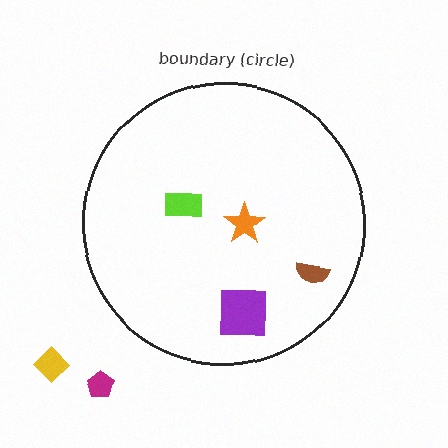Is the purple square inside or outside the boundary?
Inside.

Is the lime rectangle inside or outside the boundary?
Inside.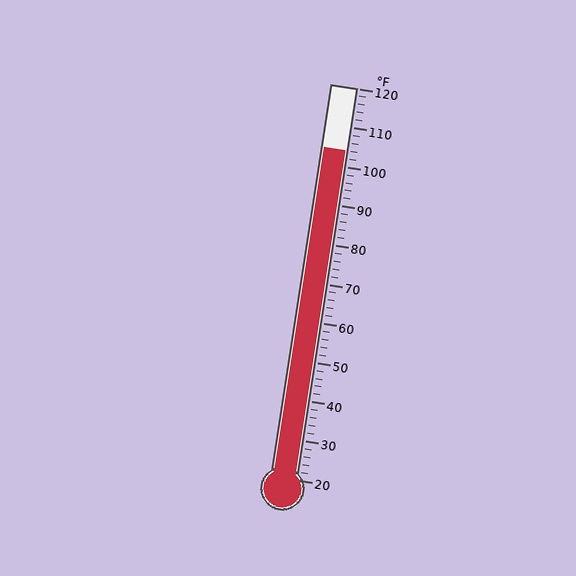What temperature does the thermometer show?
The thermometer shows approximately 104°F.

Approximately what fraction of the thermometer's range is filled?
The thermometer is filled to approximately 85% of its range.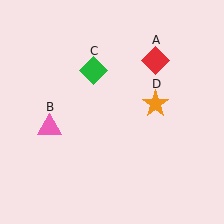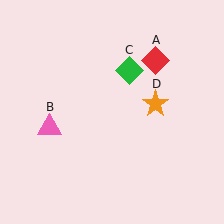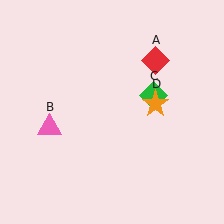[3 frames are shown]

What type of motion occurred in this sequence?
The green diamond (object C) rotated clockwise around the center of the scene.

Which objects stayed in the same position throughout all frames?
Red diamond (object A) and pink triangle (object B) and orange star (object D) remained stationary.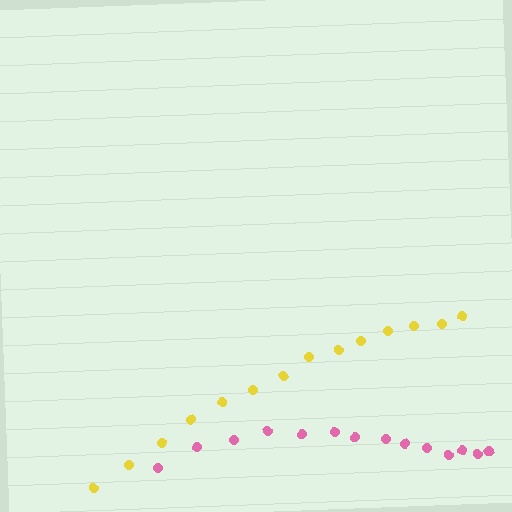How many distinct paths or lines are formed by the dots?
There are 2 distinct paths.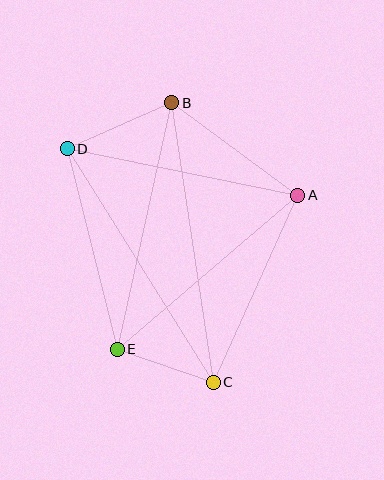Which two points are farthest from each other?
Points B and C are farthest from each other.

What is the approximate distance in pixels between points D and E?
The distance between D and E is approximately 206 pixels.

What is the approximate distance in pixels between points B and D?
The distance between B and D is approximately 114 pixels.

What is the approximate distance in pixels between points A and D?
The distance between A and D is approximately 235 pixels.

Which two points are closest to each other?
Points C and E are closest to each other.